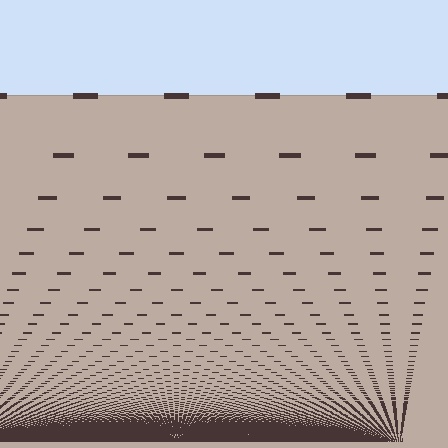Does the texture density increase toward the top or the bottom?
Density increases toward the bottom.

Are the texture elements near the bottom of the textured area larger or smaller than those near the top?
Smaller. The gradient is inverted — elements near the bottom are smaller and denser.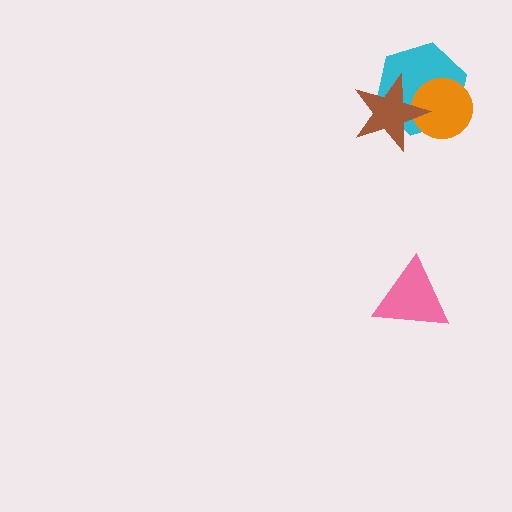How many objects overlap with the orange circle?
2 objects overlap with the orange circle.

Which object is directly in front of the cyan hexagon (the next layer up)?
The orange circle is directly in front of the cyan hexagon.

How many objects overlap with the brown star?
2 objects overlap with the brown star.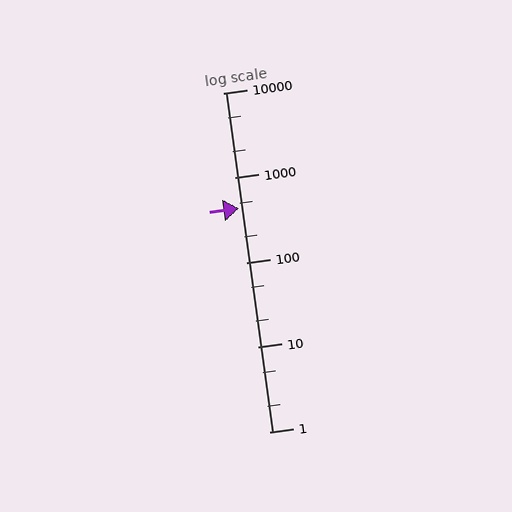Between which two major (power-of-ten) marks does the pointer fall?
The pointer is between 100 and 1000.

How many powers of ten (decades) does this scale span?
The scale spans 4 decades, from 1 to 10000.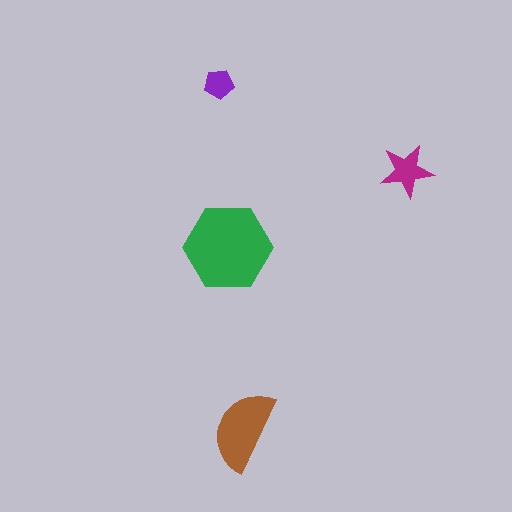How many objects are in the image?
There are 4 objects in the image.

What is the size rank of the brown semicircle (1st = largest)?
2nd.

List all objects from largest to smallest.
The green hexagon, the brown semicircle, the magenta star, the purple pentagon.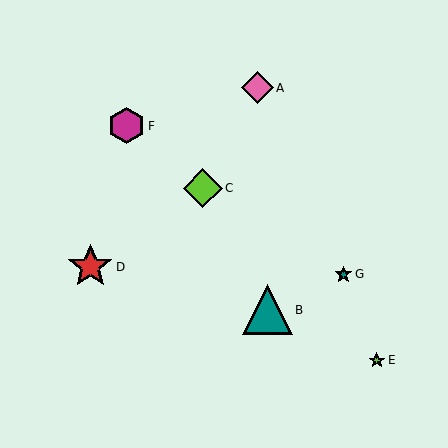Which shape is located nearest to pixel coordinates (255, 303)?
The teal triangle (labeled B) at (267, 310) is nearest to that location.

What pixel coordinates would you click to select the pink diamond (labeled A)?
Click at (257, 88) to select the pink diamond A.